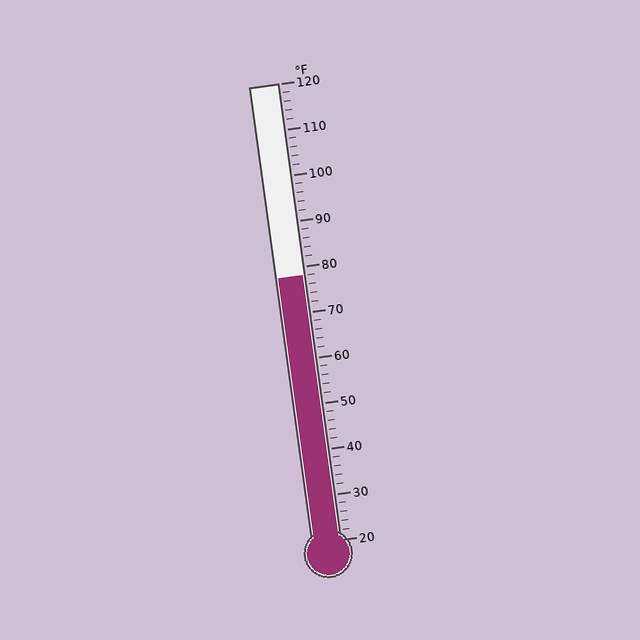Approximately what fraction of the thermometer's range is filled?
The thermometer is filled to approximately 60% of its range.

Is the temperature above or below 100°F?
The temperature is below 100°F.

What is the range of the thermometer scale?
The thermometer scale ranges from 20°F to 120°F.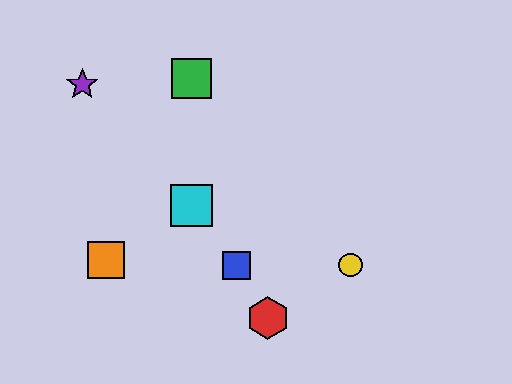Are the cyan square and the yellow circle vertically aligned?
No, the cyan square is at x≈192 and the yellow circle is at x≈350.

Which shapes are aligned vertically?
The green square, the cyan square are aligned vertically.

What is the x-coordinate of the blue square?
The blue square is at x≈237.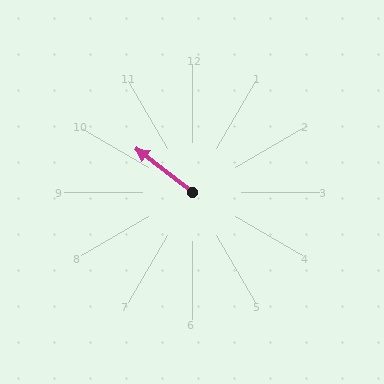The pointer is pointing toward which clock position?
Roughly 10 o'clock.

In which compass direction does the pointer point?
Northwest.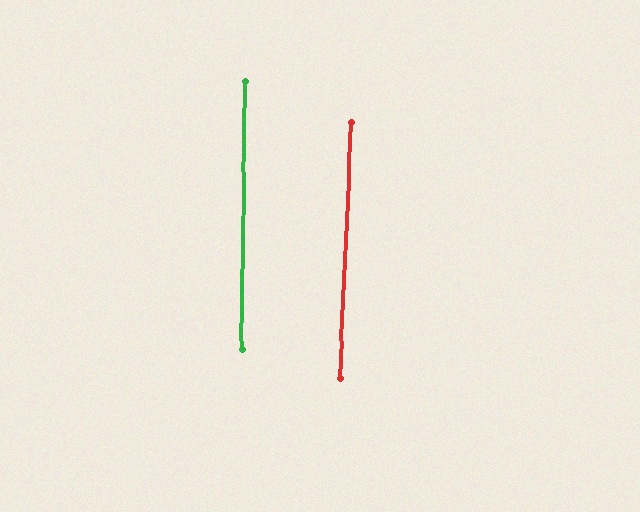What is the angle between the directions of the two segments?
Approximately 2 degrees.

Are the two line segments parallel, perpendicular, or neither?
Parallel — their directions differ by only 1.9°.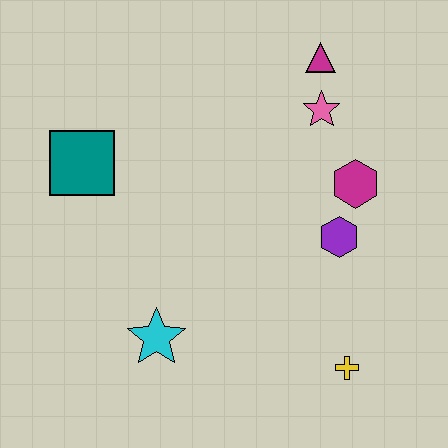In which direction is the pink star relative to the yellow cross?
The pink star is above the yellow cross.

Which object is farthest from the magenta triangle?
The cyan star is farthest from the magenta triangle.